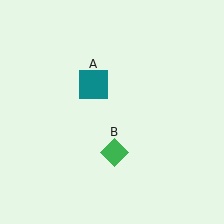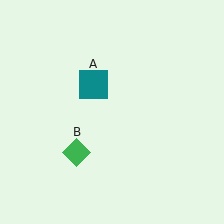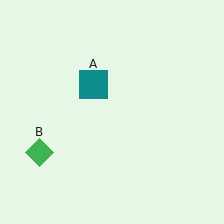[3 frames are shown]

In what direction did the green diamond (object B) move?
The green diamond (object B) moved left.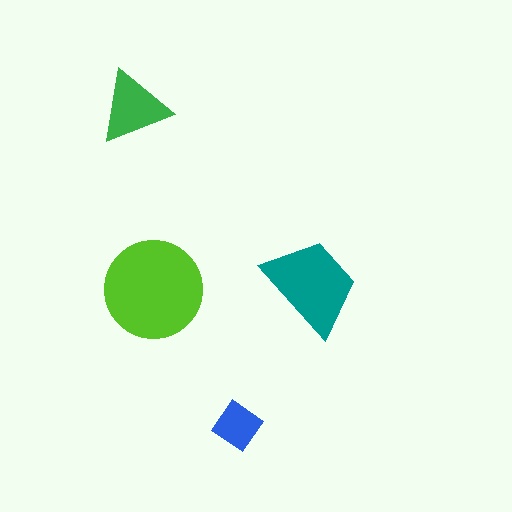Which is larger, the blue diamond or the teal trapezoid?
The teal trapezoid.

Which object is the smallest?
The blue diamond.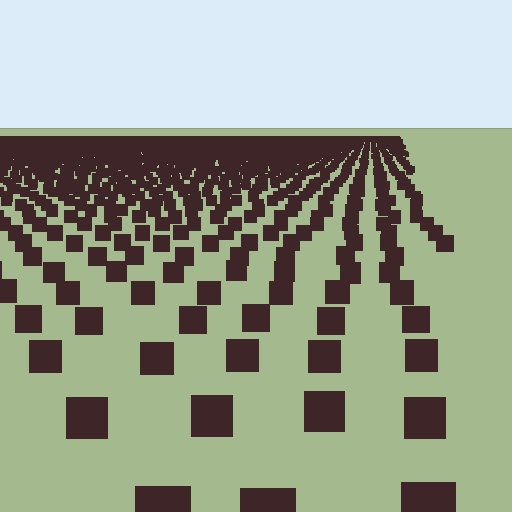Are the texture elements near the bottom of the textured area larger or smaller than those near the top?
Larger. Near the bottom, elements are closer to the viewer and appear at a bigger on-screen size.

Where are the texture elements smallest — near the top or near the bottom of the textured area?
Near the top.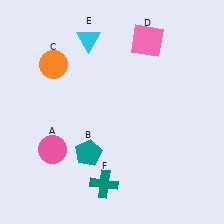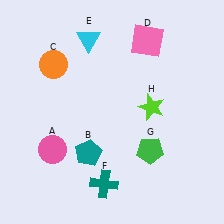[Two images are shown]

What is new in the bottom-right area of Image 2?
A green pentagon (G) was added in the bottom-right area of Image 2.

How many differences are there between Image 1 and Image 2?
There are 2 differences between the two images.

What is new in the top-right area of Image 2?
A lime star (H) was added in the top-right area of Image 2.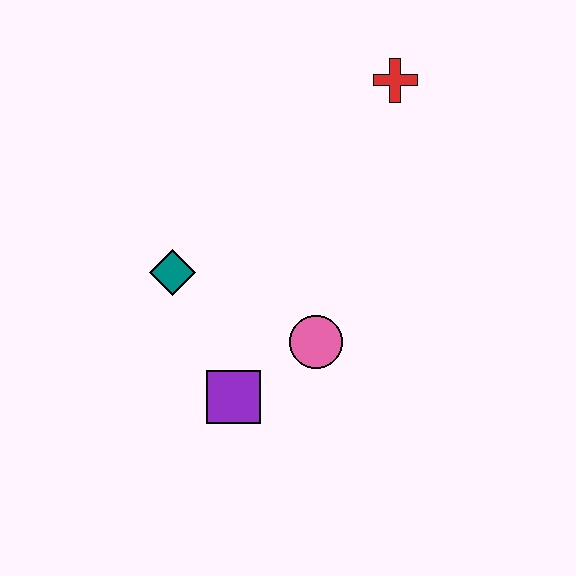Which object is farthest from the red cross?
The purple square is farthest from the red cross.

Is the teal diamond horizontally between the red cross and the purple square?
No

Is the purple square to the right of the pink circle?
No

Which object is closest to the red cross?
The pink circle is closest to the red cross.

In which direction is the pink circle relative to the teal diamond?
The pink circle is to the right of the teal diamond.